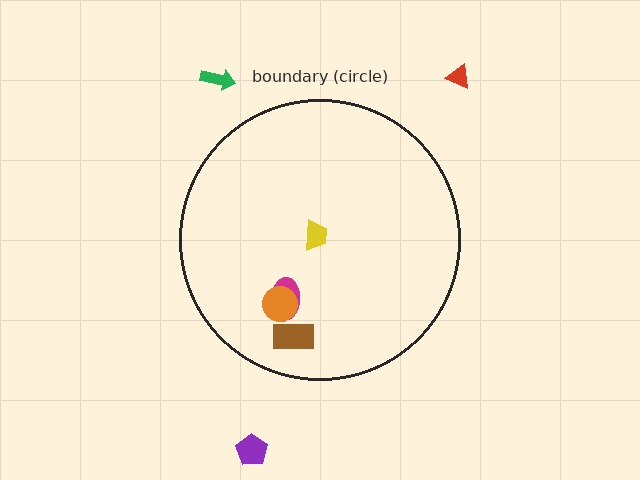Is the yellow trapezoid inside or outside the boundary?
Inside.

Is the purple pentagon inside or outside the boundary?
Outside.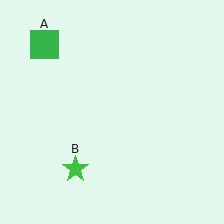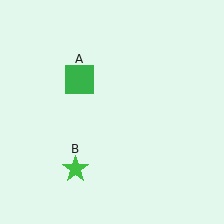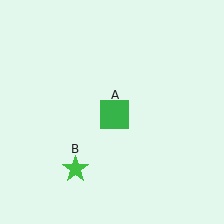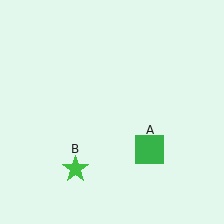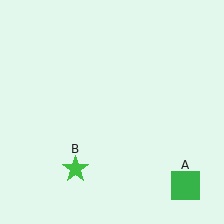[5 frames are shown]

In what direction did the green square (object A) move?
The green square (object A) moved down and to the right.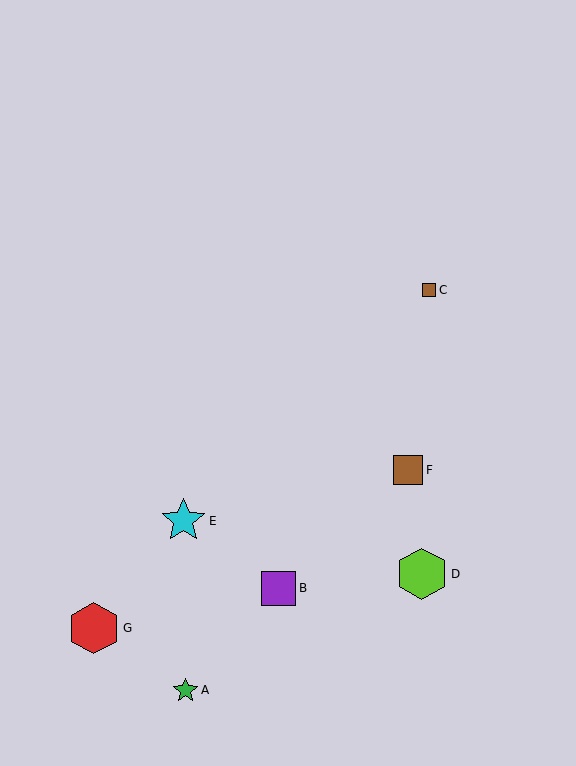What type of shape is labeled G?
Shape G is a red hexagon.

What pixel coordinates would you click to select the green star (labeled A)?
Click at (185, 690) to select the green star A.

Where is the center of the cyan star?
The center of the cyan star is at (183, 521).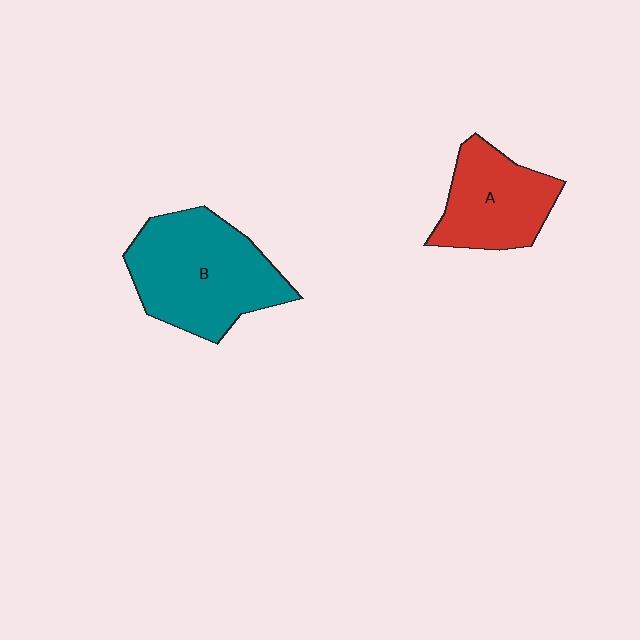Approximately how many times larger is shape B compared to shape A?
Approximately 1.5 times.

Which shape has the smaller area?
Shape A (red).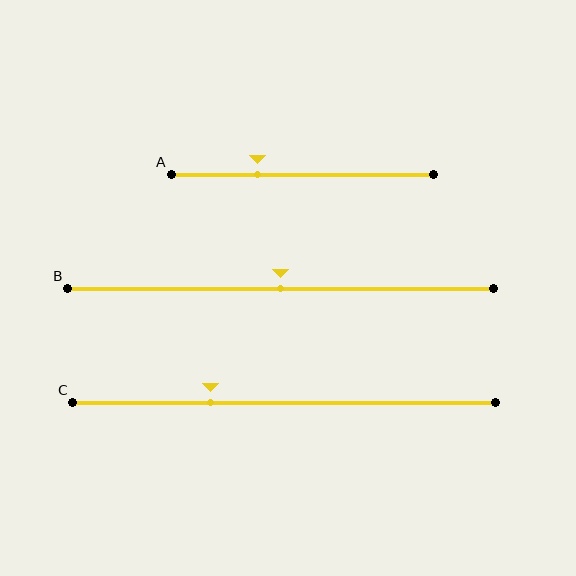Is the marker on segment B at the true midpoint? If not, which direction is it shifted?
Yes, the marker on segment B is at the true midpoint.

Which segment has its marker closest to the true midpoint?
Segment B has its marker closest to the true midpoint.